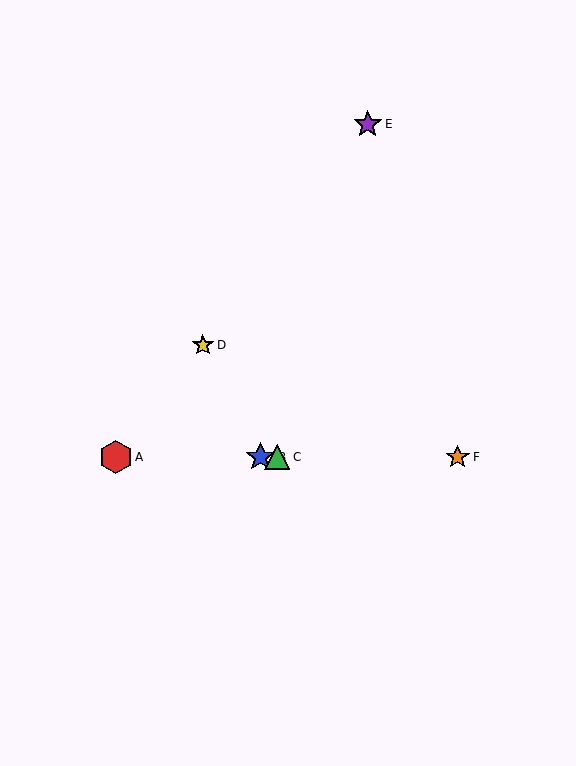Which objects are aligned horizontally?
Objects A, B, C, F are aligned horizontally.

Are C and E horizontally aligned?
No, C is at y≈457 and E is at y≈124.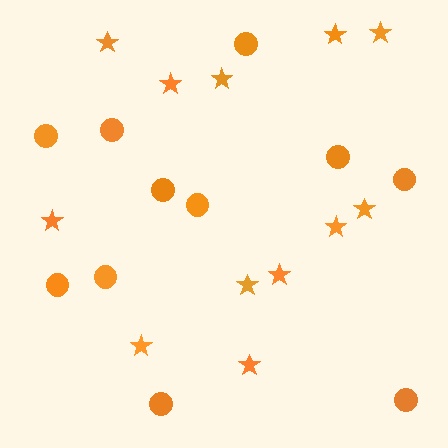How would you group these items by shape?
There are 2 groups: one group of stars (12) and one group of circles (11).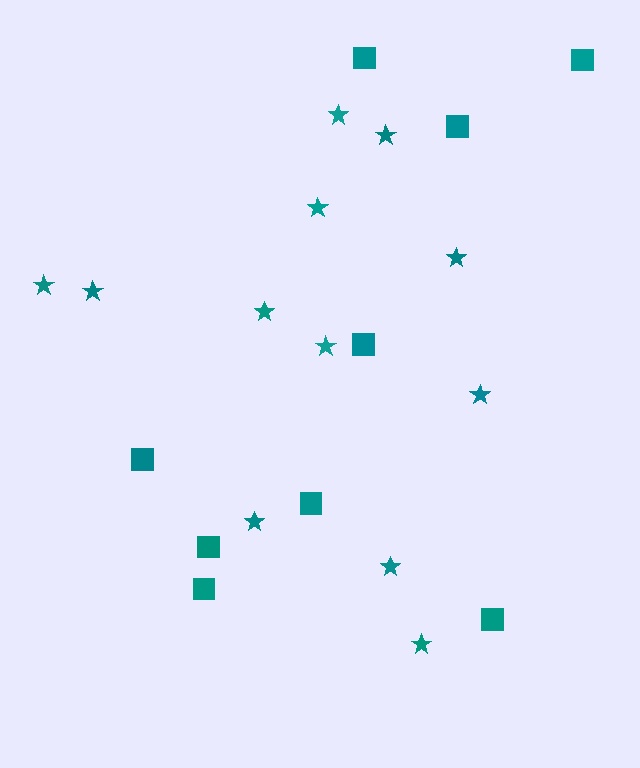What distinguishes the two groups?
There are 2 groups: one group of stars (12) and one group of squares (9).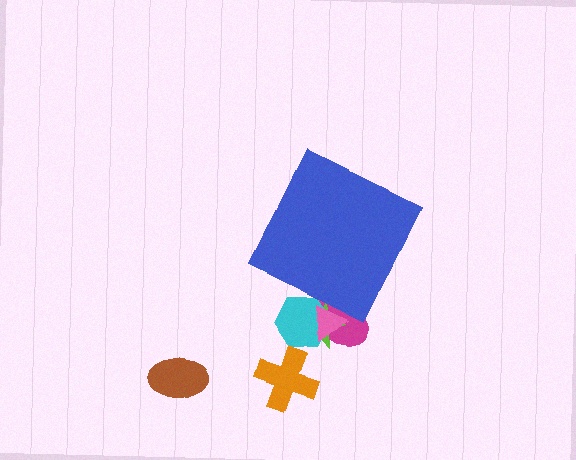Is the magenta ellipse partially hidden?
Yes, the magenta ellipse is partially hidden behind the blue diamond.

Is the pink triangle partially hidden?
Yes, the pink triangle is partially hidden behind the blue diamond.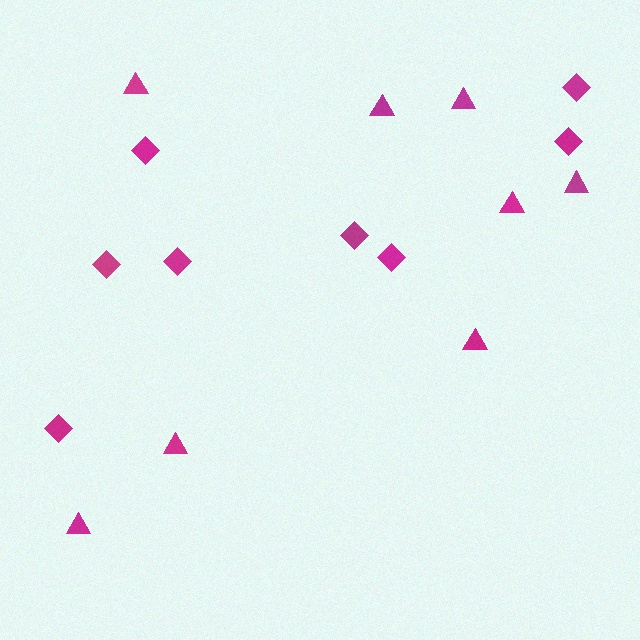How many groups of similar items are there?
There are 2 groups: one group of triangles (8) and one group of diamonds (8).